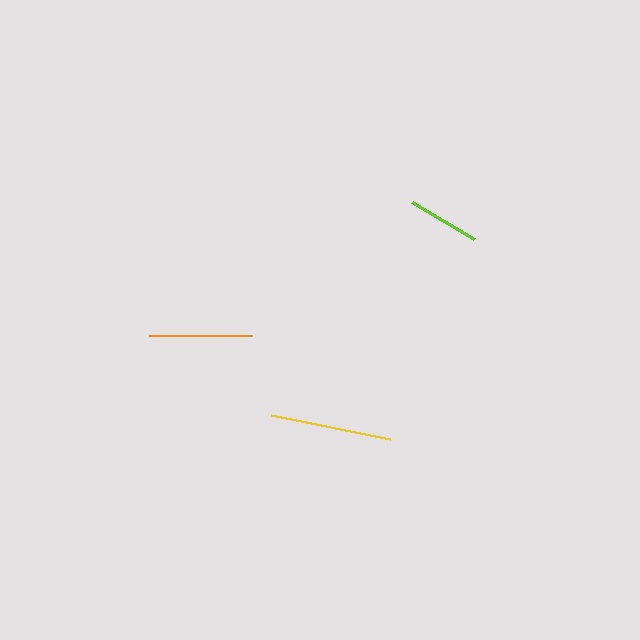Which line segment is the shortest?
The lime line is the shortest at approximately 73 pixels.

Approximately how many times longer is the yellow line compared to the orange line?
The yellow line is approximately 1.2 times the length of the orange line.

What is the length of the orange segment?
The orange segment is approximately 104 pixels long.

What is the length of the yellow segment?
The yellow segment is approximately 121 pixels long.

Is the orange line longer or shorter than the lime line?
The orange line is longer than the lime line.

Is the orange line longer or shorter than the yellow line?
The yellow line is longer than the orange line.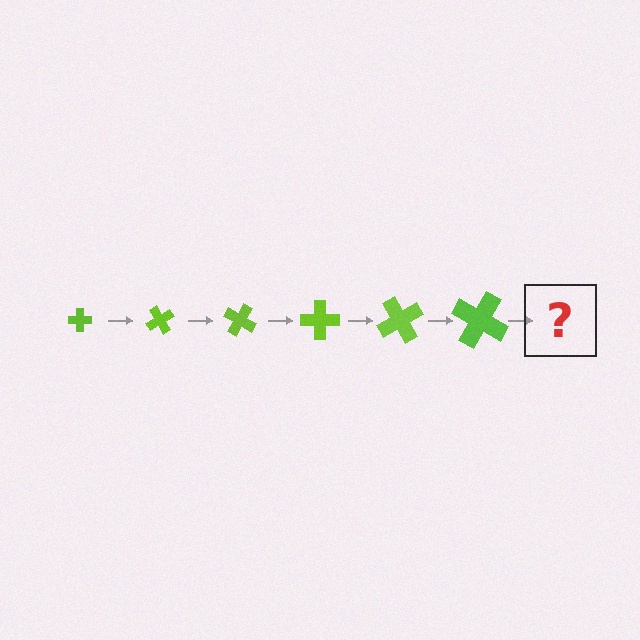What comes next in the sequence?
The next element should be a cross, larger than the previous one and rotated 360 degrees from the start.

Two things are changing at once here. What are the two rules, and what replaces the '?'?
The two rules are that the cross grows larger each step and it rotates 60 degrees each step. The '?' should be a cross, larger than the previous one and rotated 360 degrees from the start.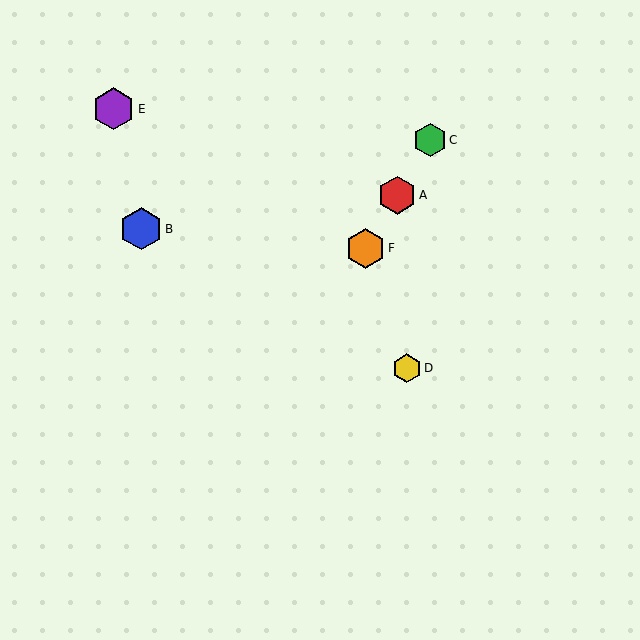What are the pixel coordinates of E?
Object E is at (114, 109).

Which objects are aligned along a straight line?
Objects A, C, F are aligned along a straight line.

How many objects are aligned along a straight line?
3 objects (A, C, F) are aligned along a straight line.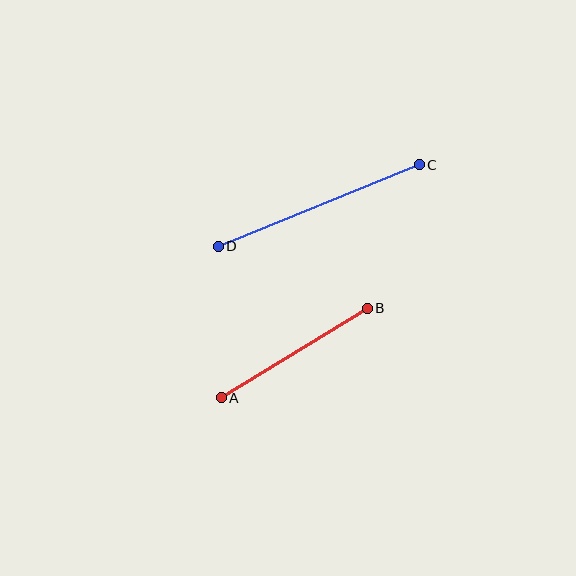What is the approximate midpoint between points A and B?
The midpoint is at approximately (294, 353) pixels.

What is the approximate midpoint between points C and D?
The midpoint is at approximately (319, 206) pixels.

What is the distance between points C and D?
The distance is approximately 217 pixels.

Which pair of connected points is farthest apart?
Points C and D are farthest apart.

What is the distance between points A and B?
The distance is approximately 172 pixels.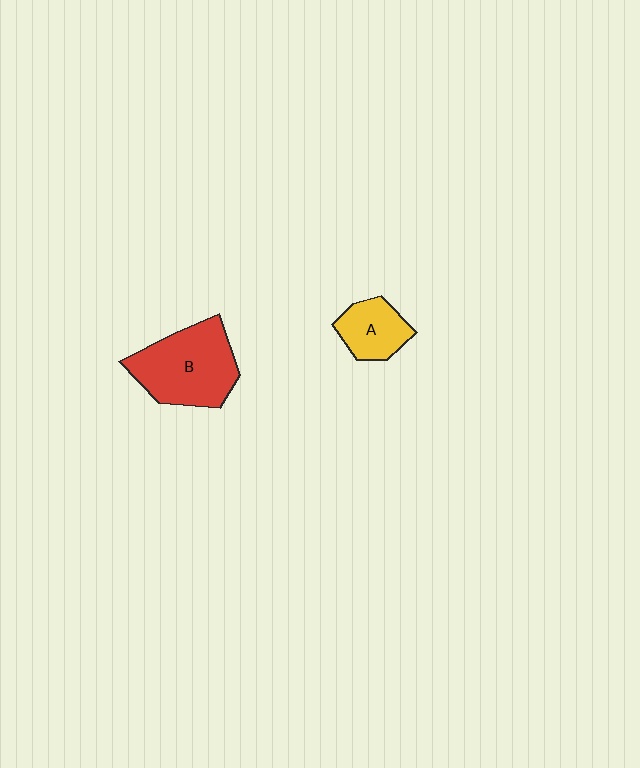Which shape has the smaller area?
Shape A (yellow).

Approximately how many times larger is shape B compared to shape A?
Approximately 2.0 times.